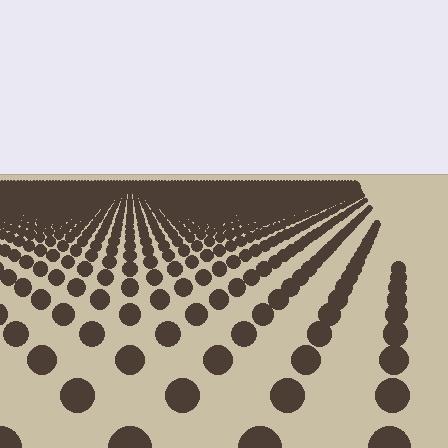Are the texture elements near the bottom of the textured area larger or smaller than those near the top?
Larger. Near the bottom, elements are closer to the viewer and appear at a bigger on-screen size.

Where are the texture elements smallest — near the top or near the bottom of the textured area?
Near the top.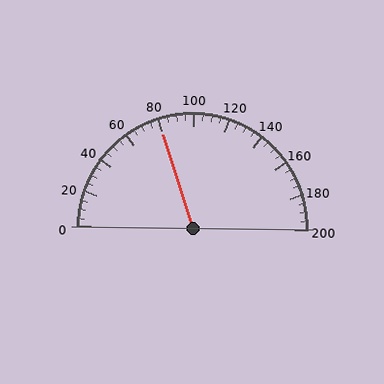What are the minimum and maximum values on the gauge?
The gauge ranges from 0 to 200.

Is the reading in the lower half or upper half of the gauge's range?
The reading is in the lower half of the range (0 to 200).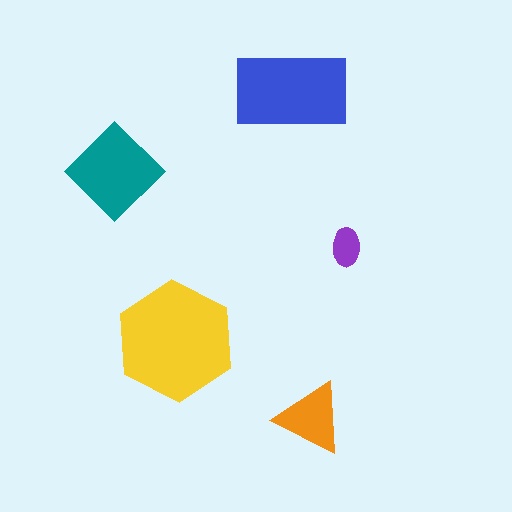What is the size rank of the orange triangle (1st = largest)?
4th.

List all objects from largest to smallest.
The yellow hexagon, the blue rectangle, the teal diamond, the orange triangle, the purple ellipse.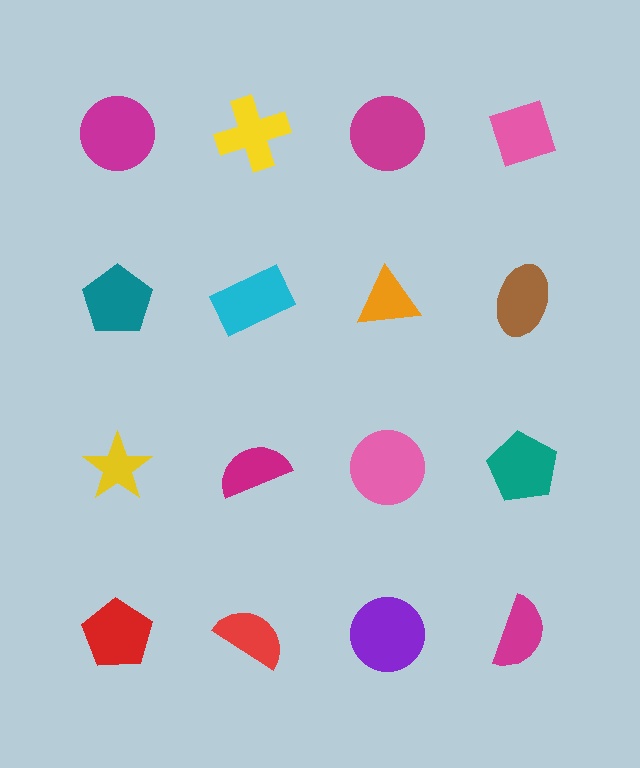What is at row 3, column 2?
A magenta semicircle.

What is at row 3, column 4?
A teal pentagon.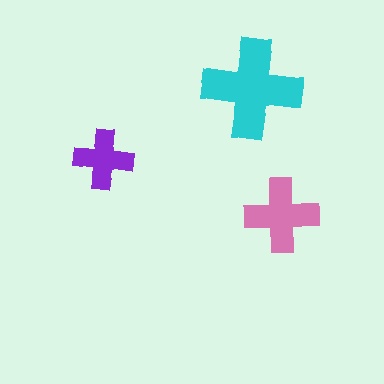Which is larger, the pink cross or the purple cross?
The pink one.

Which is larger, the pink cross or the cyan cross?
The cyan one.